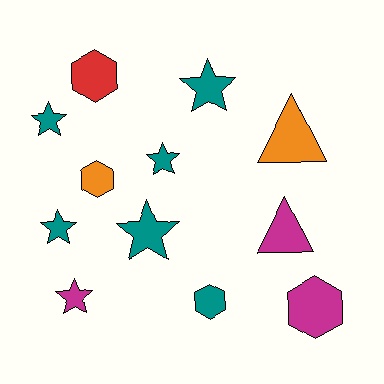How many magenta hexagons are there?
There is 1 magenta hexagon.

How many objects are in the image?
There are 12 objects.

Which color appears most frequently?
Teal, with 6 objects.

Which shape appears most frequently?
Star, with 6 objects.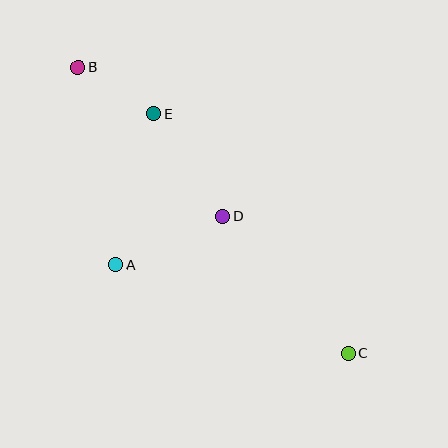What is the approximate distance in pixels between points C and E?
The distance between C and E is approximately 309 pixels.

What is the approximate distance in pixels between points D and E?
The distance between D and E is approximately 123 pixels.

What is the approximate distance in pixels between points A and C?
The distance between A and C is approximately 249 pixels.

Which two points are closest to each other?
Points B and E are closest to each other.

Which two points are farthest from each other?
Points B and C are farthest from each other.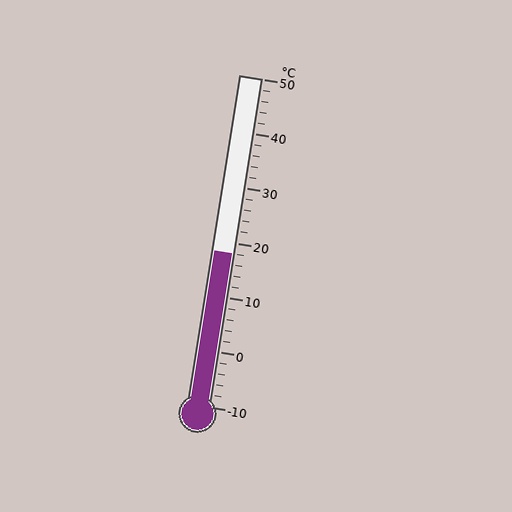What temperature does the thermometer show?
The thermometer shows approximately 18°C.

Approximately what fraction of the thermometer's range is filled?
The thermometer is filled to approximately 45% of its range.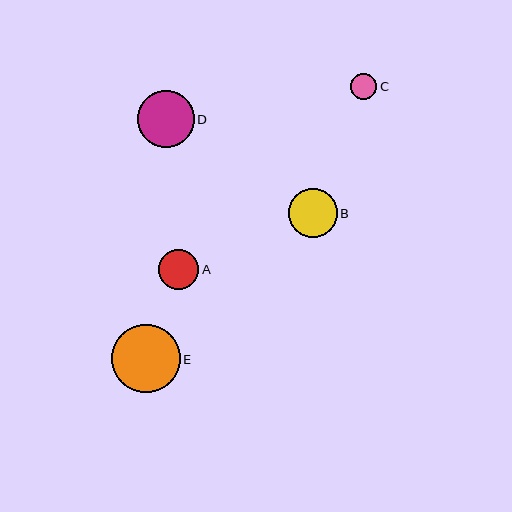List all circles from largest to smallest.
From largest to smallest: E, D, B, A, C.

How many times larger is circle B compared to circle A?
Circle B is approximately 1.2 times the size of circle A.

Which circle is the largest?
Circle E is the largest with a size of approximately 68 pixels.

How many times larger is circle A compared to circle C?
Circle A is approximately 1.5 times the size of circle C.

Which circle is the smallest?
Circle C is the smallest with a size of approximately 27 pixels.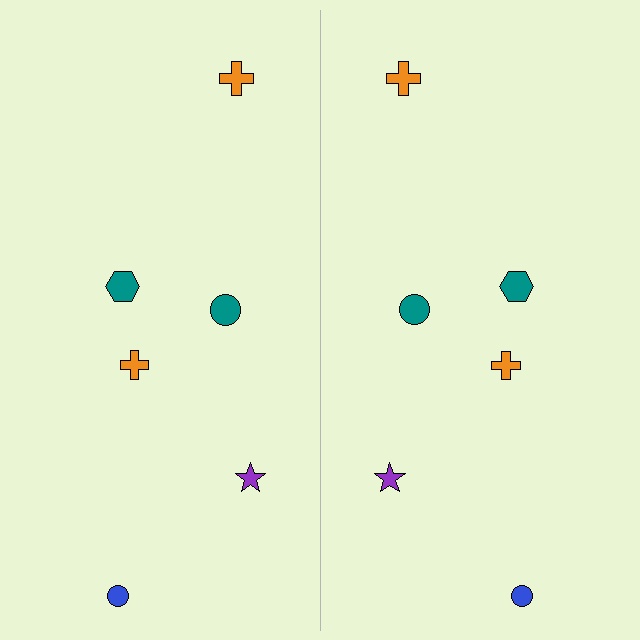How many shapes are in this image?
There are 12 shapes in this image.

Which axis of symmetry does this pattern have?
The pattern has a vertical axis of symmetry running through the center of the image.